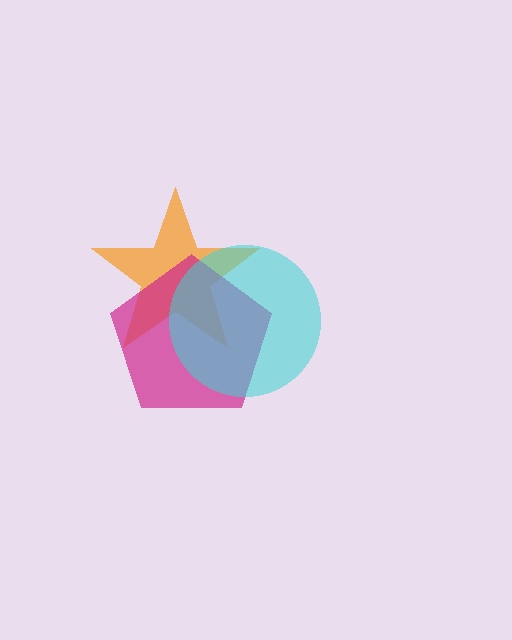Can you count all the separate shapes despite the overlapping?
Yes, there are 3 separate shapes.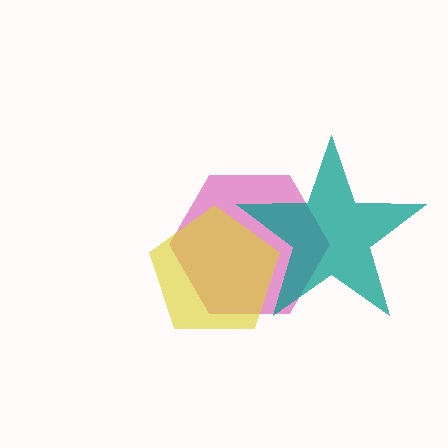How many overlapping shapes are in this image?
There are 3 overlapping shapes in the image.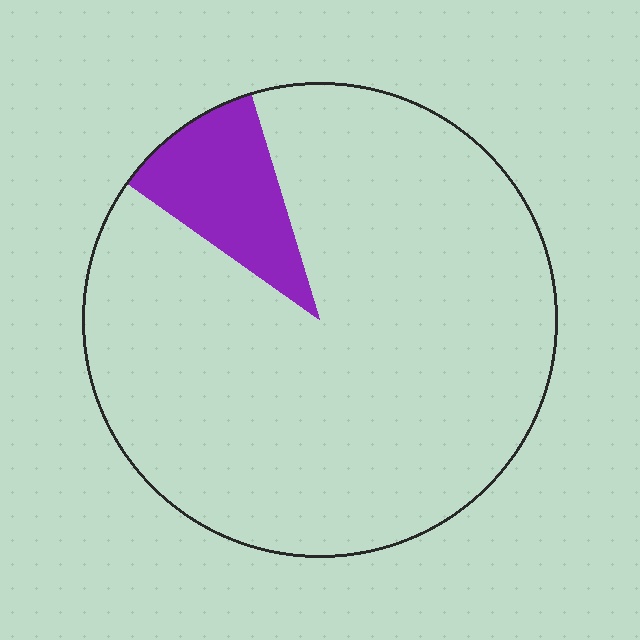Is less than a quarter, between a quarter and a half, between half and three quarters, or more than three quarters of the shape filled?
Less than a quarter.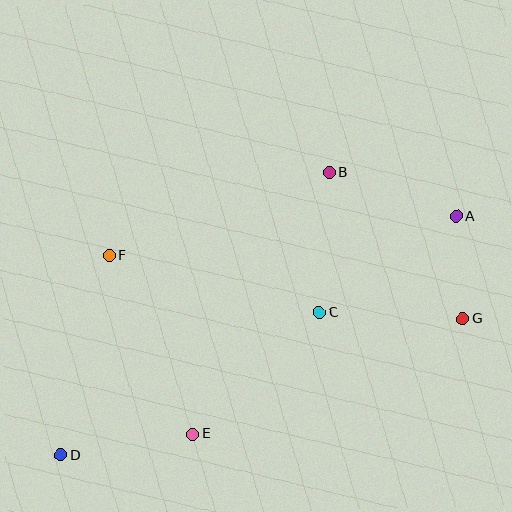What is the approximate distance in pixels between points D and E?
The distance between D and E is approximately 133 pixels.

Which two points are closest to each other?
Points A and G are closest to each other.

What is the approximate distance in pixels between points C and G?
The distance between C and G is approximately 144 pixels.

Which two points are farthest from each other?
Points A and D are farthest from each other.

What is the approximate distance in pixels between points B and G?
The distance between B and G is approximately 198 pixels.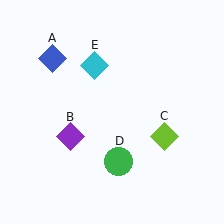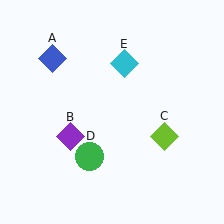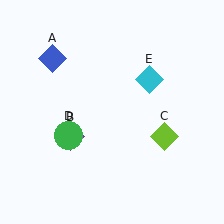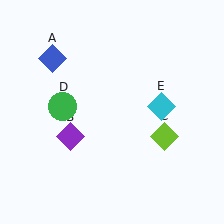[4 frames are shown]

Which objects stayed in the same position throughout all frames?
Blue diamond (object A) and purple diamond (object B) and lime diamond (object C) remained stationary.